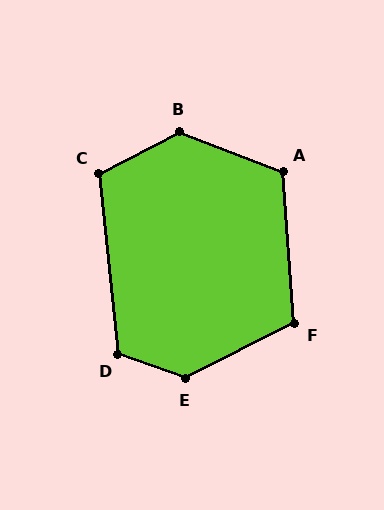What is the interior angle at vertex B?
Approximately 132 degrees (obtuse).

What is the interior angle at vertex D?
Approximately 116 degrees (obtuse).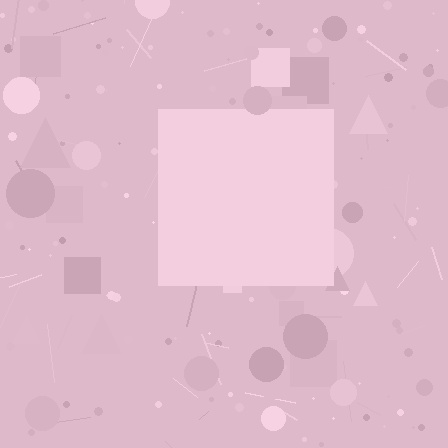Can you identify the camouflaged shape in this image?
The camouflaged shape is a square.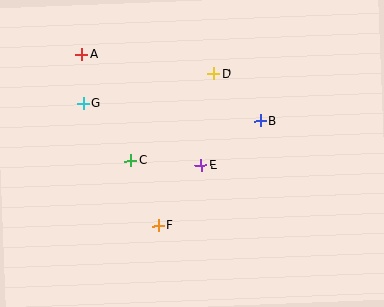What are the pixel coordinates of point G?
Point G is at (83, 103).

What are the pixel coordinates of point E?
Point E is at (201, 165).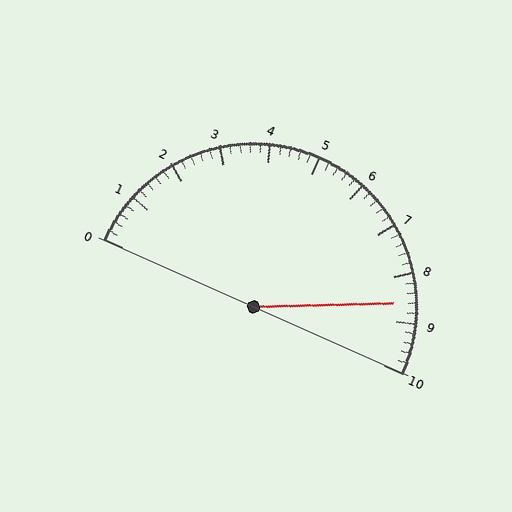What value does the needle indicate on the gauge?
The needle indicates approximately 8.6.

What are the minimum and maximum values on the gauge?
The gauge ranges from 0 to 10.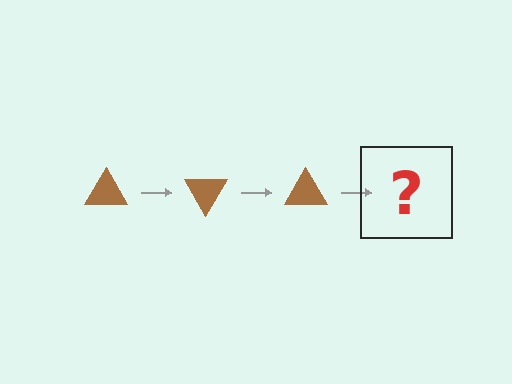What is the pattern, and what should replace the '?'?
The pattern is that the triangle rotates 60 degrees each step. The '?' should be a brown triangle rotated 180 degrees.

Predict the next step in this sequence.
The next step is a brown triangle rotated 180 degrees.